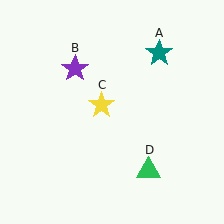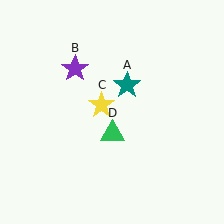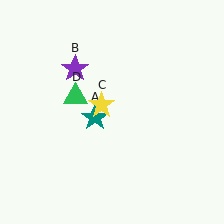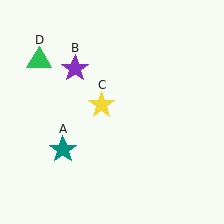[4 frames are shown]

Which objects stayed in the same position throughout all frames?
Purple star (object B) and yellow star (object C) remained stationary.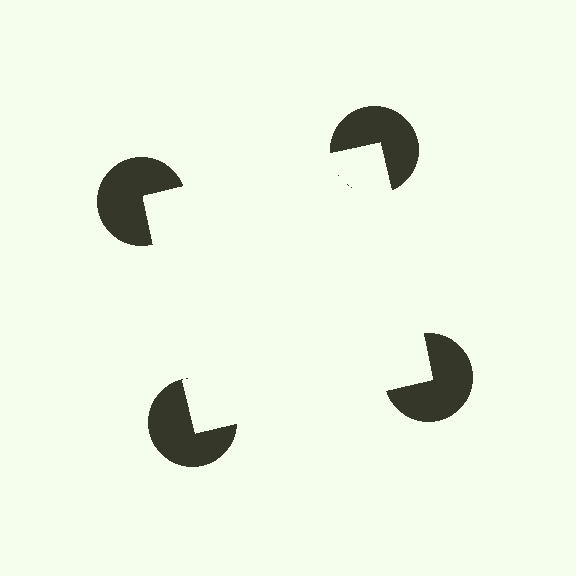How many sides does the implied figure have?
4 sides.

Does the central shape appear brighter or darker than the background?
It typically appears slightly brighter than the background, even though no actual brightness change is drawn.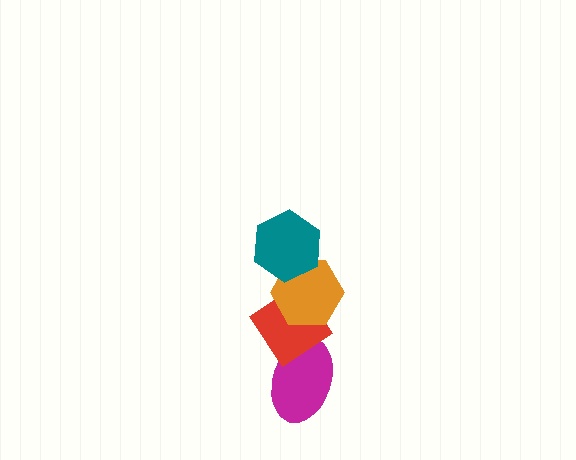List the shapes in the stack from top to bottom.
From top to bottom: the teal hexagon, the orange hexagon, the red diamond, the magenta ellipse.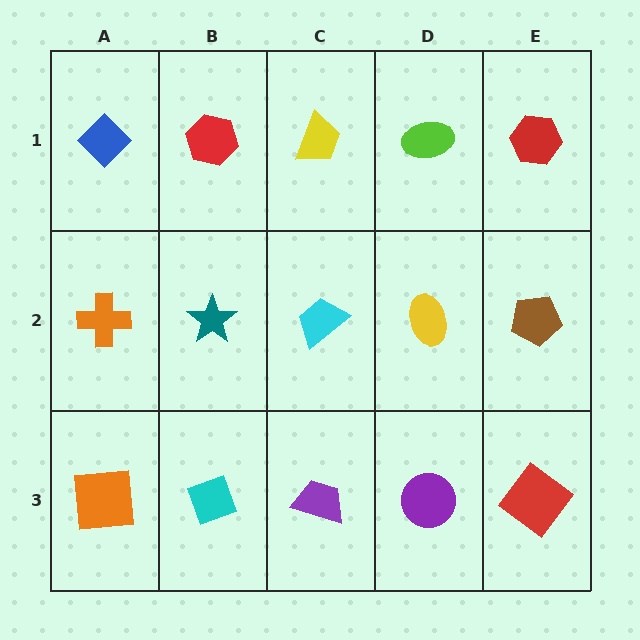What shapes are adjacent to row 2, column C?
A yellow trapezoid (row 1, column C), a purple trapezoid (row 3, column C), a teal star (row 2, column B), a yellow ellipse (row 2, column D).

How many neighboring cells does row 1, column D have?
3.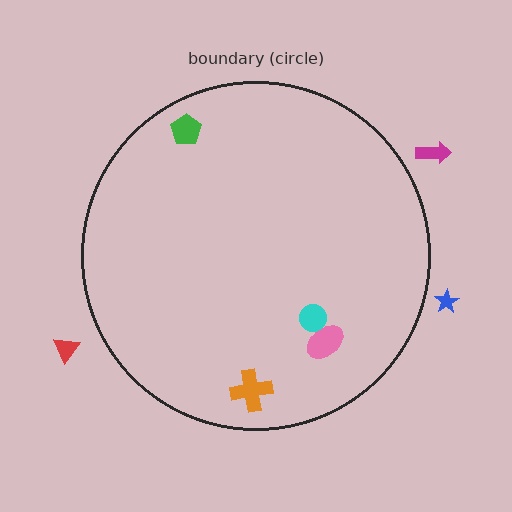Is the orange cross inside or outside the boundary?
Inside.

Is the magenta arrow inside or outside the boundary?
Outside.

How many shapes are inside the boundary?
4 inside, 3 outside.